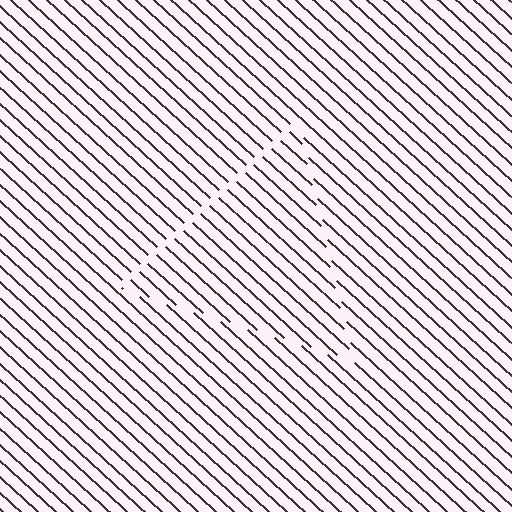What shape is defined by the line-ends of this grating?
An illusory triangle. The interior of the shape contains the same grating, shifted by half a period — the contour is defined by the phase discontinuity where line-ends from the inner and outer gratings abut.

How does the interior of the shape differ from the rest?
The interior of the shape contains the same grating, shifted by half a period — the contour is defined by the phase discontinuity where line-ends from the inner and outer gratings abut.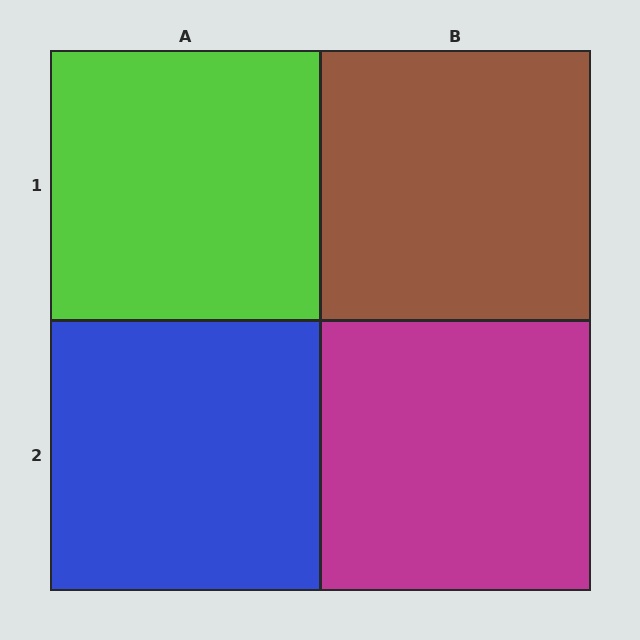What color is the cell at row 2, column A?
Blue.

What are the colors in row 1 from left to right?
Lime, brown.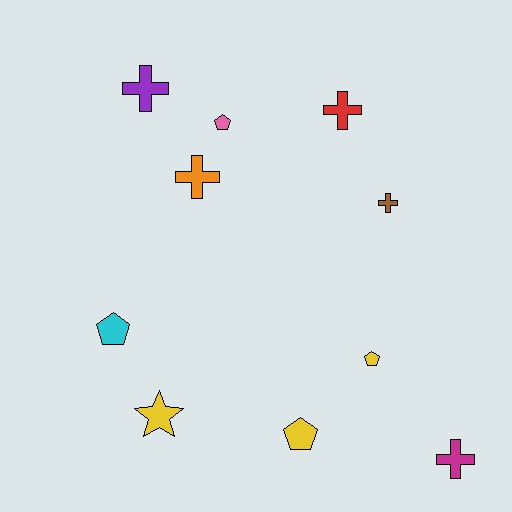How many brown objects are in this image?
There is 1 brown object.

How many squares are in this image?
There are no squares.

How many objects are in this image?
There are 10 objects.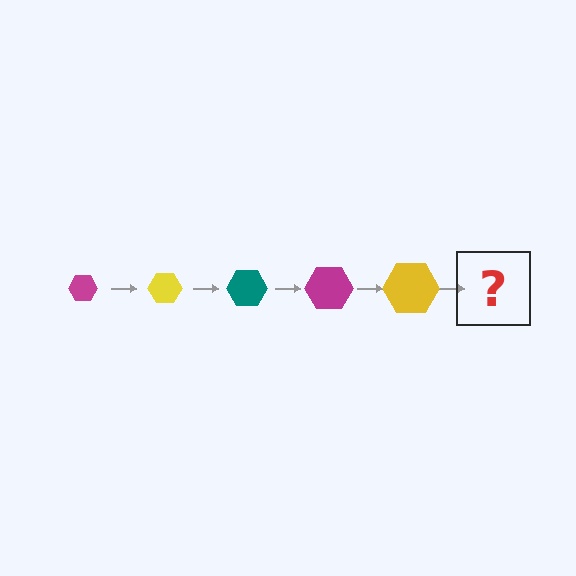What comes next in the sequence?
The next element should be a teal hexagon, larger than the previous one.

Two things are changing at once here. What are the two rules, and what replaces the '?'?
The two rules are that the hexagon grows larger each step and the color cycles through magenta, yellow, and teal. The '?' should be a teal hexagon, larger than the previous one.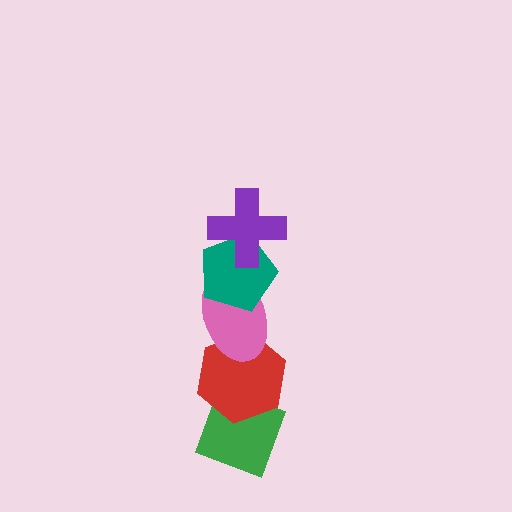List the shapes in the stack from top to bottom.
From top to bottom: the purple cross, the teal pentagon, the pink ellipse, the red hexagon, the green diamond.